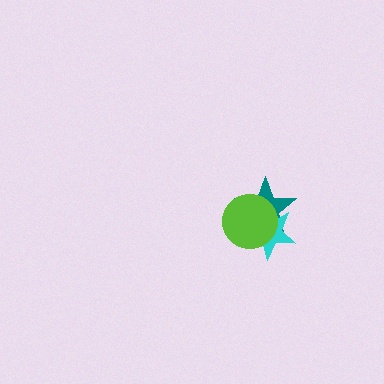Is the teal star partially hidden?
Yes, it is partially covered by another shape.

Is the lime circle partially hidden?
No, no other shape covers it.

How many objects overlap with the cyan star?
2 objects overlap with the cyan star.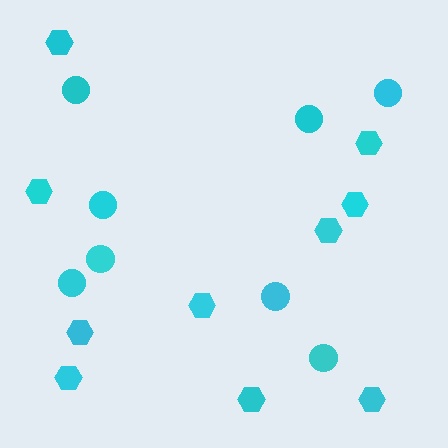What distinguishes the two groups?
There are 2 groups: one group of hexagons (10) and one group of circles (8).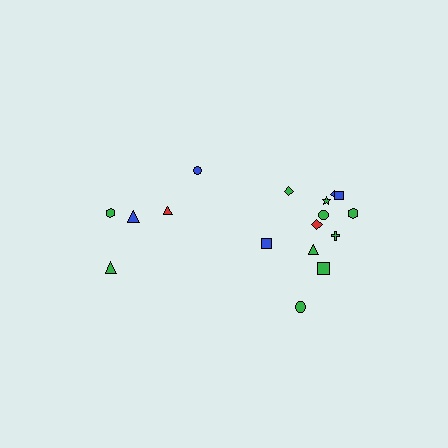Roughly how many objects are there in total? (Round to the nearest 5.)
Roughly 15 objects in total.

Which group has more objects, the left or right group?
The right group.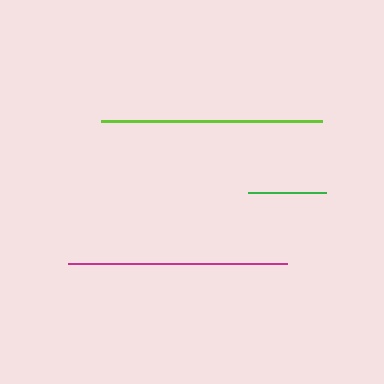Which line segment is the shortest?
The green line is the shortest at approximately 78 pixels.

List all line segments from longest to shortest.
From longest to shortest: lime, magenta, green.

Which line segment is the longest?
The lime line is the longest at approximately 222 pixels.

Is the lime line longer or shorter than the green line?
The lime line is longer than the green line.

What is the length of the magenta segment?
The magenta segment is approximately 219 pixels long.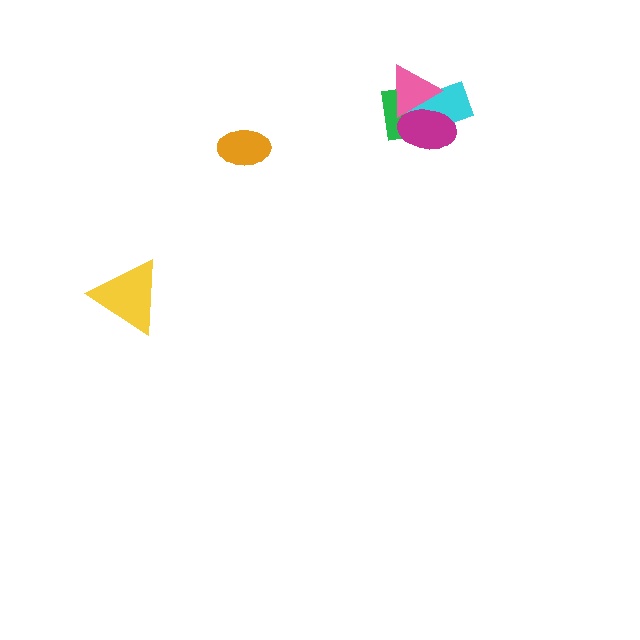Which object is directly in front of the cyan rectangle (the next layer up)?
The pink triangle is directly in front of the cyan rectangle.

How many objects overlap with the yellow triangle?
0 objects overlap with the yellow triangle.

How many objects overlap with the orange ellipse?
0 objects overlap with the orange ellipse.